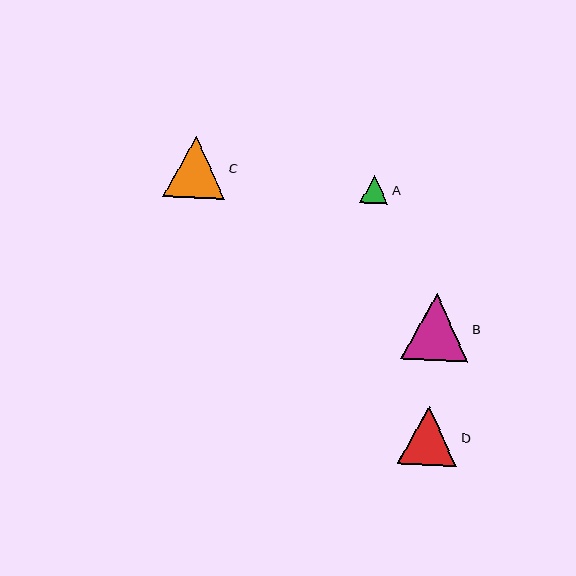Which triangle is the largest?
Triangle B is the largest with a size of approximately 67 pixels.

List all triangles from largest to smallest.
From largest to smallest: B, C, D, A.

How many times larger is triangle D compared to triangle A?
Triangle D is approximately 2.1 times the size of triangle A.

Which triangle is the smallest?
Triangle A is the smallest with a size of approximately 28 pixels.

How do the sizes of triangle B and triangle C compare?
Triangle B and triangle C are approximately the same size.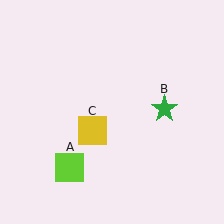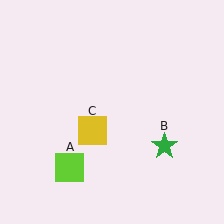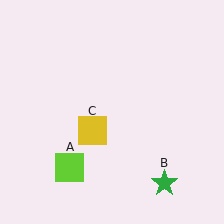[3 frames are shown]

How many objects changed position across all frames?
1 object changed position: green star (object B).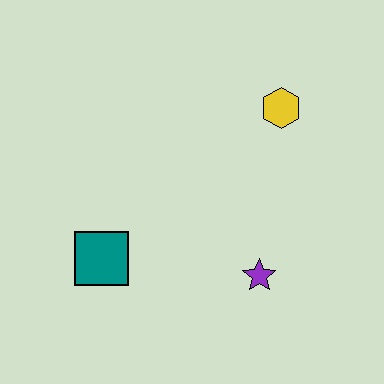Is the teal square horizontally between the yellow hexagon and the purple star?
No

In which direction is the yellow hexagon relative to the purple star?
The yellow hexagon is above the purple star.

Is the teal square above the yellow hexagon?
No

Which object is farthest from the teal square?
The yellow hexagon is farthest from the teal square.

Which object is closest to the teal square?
The purple star is closest to the teal square.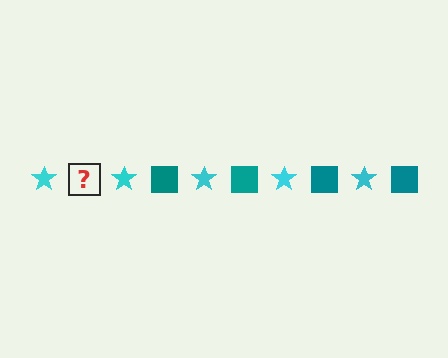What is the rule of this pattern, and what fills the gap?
The rule is that the pattern alternates between cyan star and teal square. The gap should be filled with a teal square.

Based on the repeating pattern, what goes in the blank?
The blank should be a teal square.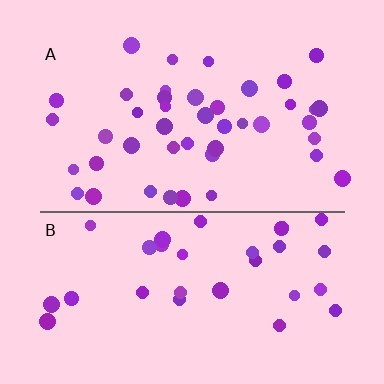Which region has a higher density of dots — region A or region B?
A (the top).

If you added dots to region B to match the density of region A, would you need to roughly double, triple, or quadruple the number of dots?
Approximately double.